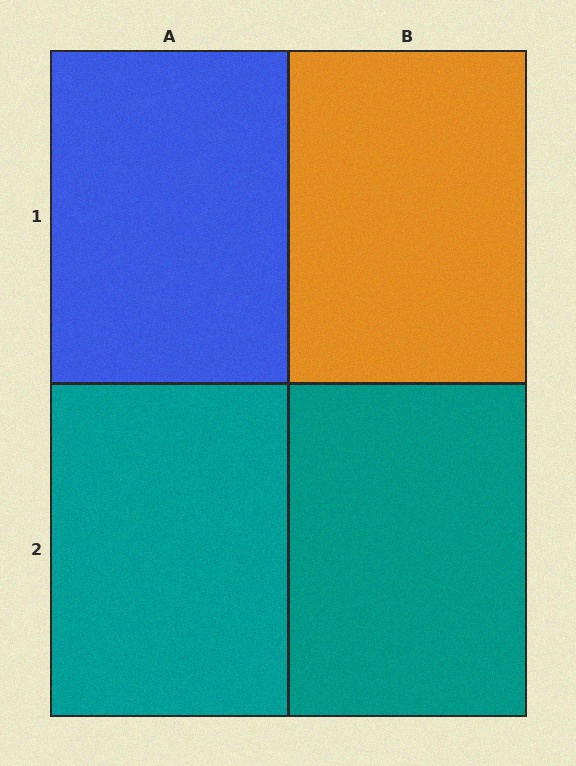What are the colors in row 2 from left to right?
Teal, teal.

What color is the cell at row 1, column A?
Blue.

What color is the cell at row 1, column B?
Orange.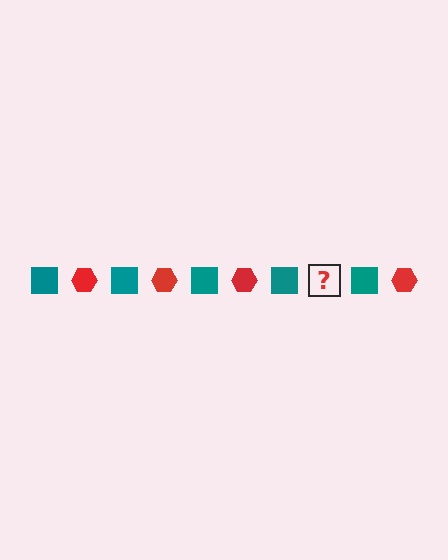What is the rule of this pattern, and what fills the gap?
The rule is that the pattern alternates between teal square and red hexagon. The gap should be filled with a red hexagon.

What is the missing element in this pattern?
The missing element is a red hexagon.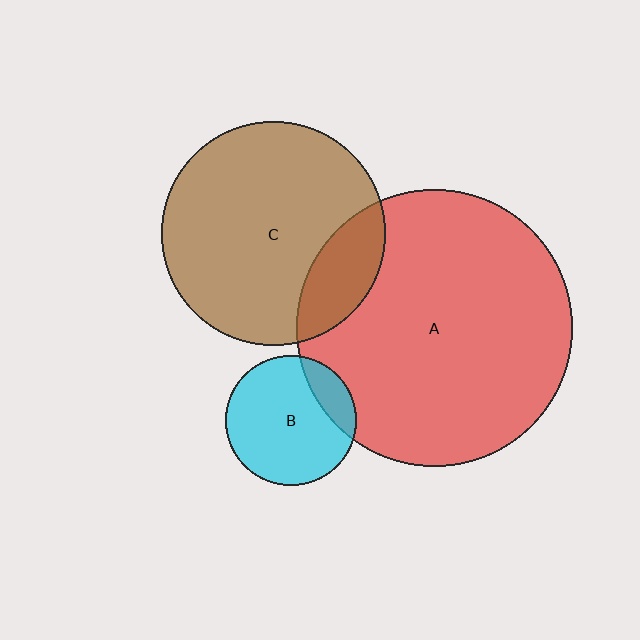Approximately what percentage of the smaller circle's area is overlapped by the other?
Approximately 15%.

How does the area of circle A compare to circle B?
Approximately 4.5 times.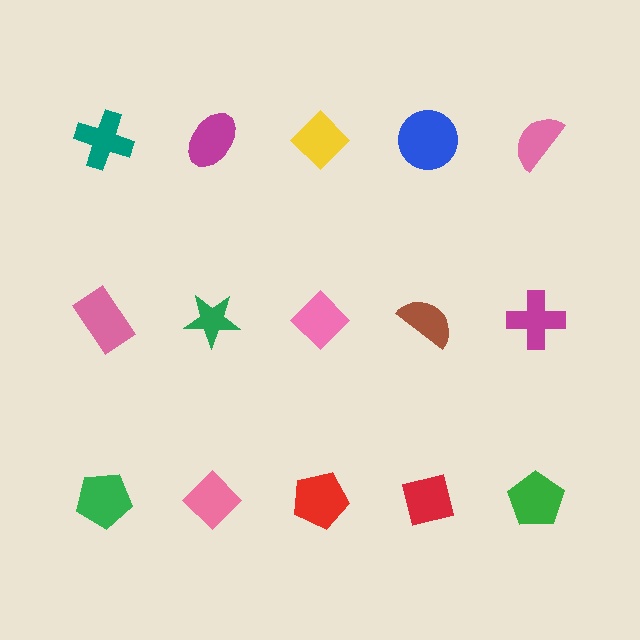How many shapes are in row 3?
5 shapes.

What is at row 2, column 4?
A brown semicircle.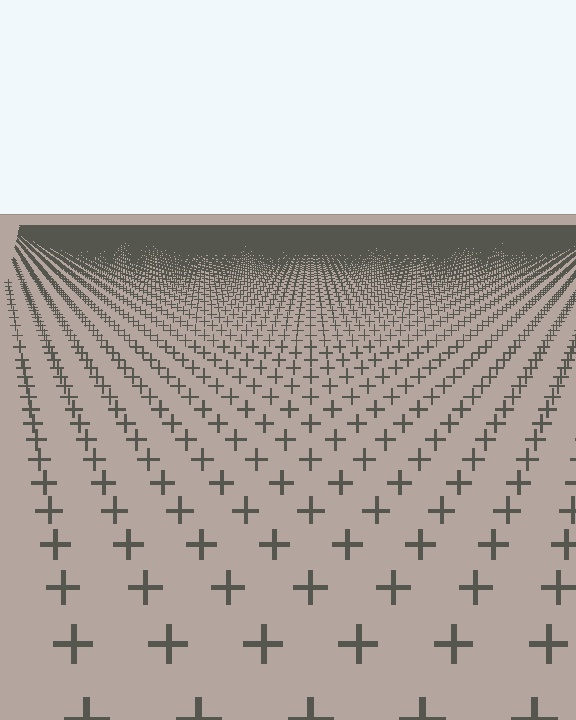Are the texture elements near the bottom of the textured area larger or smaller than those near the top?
Larger. Near the bottom, elements are closer to the viewer and appear at a bigger on-screen size.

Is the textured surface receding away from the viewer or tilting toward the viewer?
The surface is receding away from the viewer. Texture elements get smaller and denser toward the top.